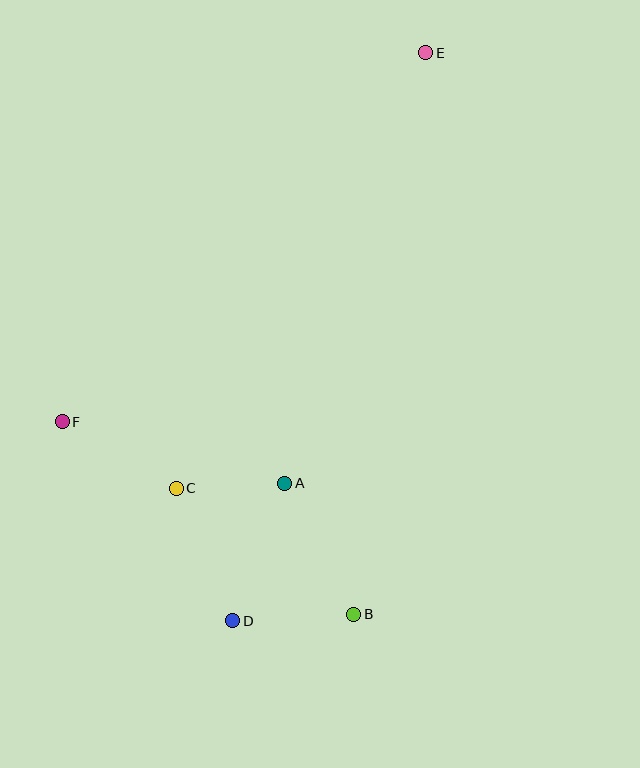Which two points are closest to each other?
Points A and C are closest to each other.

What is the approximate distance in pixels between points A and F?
The distance between A and F is approximately 231 pixels.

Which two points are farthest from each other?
Points D and E are farthest from each other.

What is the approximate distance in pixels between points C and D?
The distance between C and D is approximately 144 pixels.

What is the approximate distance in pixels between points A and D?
The distance between A and D is approximately 147 pixels.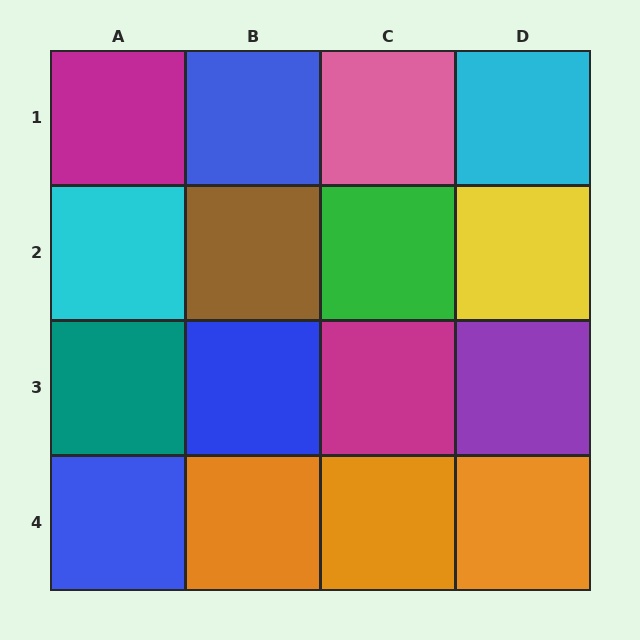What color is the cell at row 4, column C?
Orange.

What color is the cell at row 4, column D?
Orange.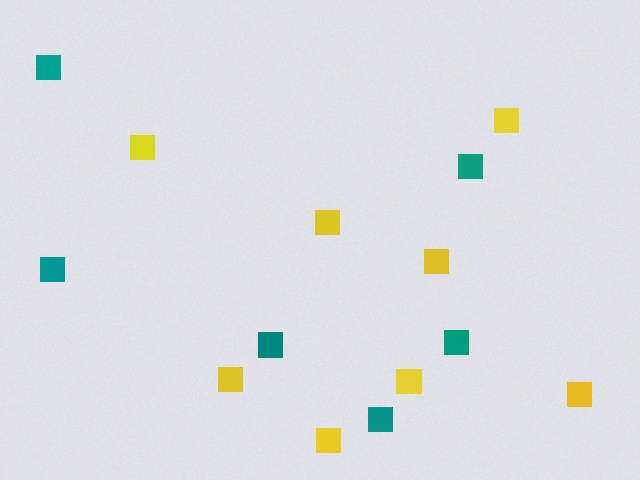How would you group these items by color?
There are 2 groups: one group of teal squares (6) and one group of yellow squares (8).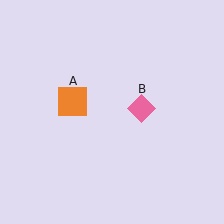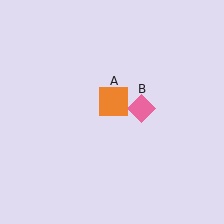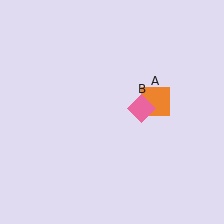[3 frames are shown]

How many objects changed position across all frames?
1 object changed position: orange square (object A).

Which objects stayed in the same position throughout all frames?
Pink diamond (object B) remained stationary.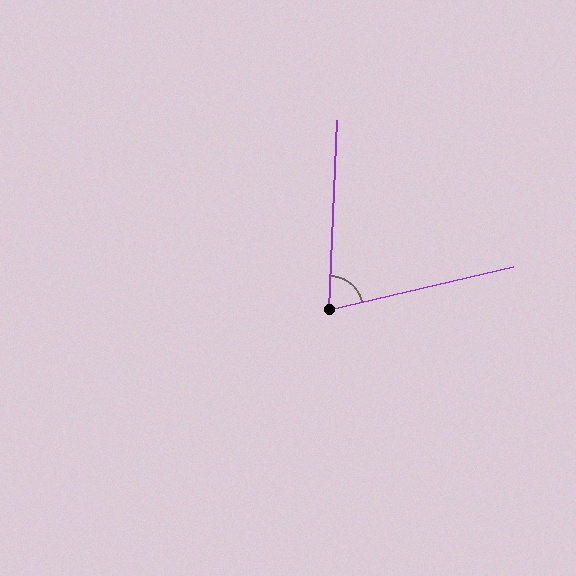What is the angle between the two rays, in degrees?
Approximately 74 degrees.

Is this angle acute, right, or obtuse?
It is acute.